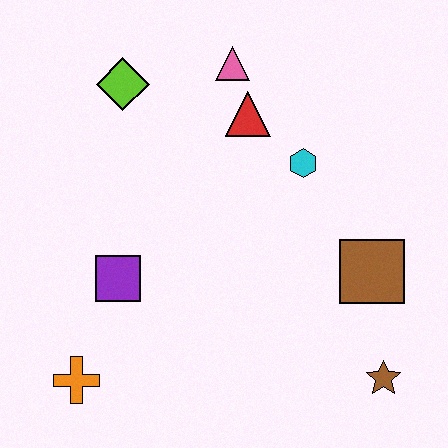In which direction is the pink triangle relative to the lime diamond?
The pink triangle is to the right of the lime diamond.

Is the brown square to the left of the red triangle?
No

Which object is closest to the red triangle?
The pink triangle is closest to the red triangle.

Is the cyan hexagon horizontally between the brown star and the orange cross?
Yes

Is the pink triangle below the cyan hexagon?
No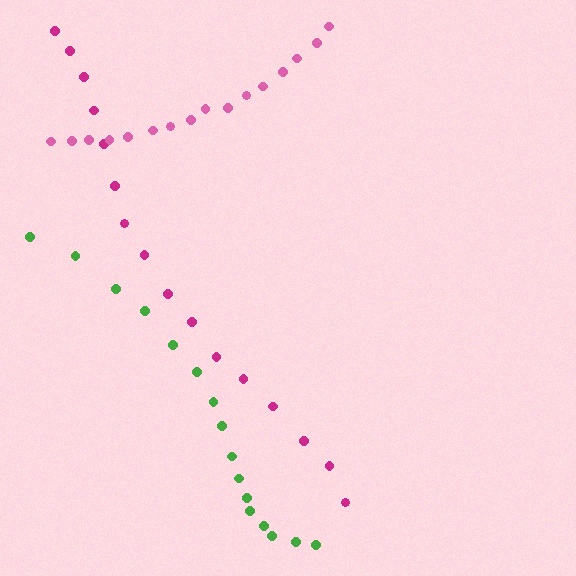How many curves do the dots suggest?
There are 3 distinct paths.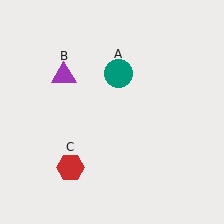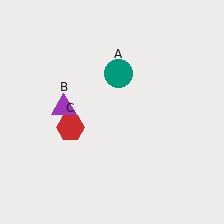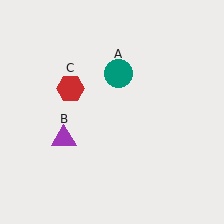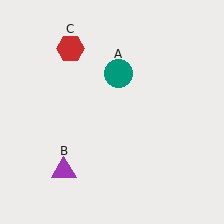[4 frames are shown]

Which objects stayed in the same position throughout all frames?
Teal circle (object A) remained stationary.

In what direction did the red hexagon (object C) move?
The red hexagon (object C) moved up.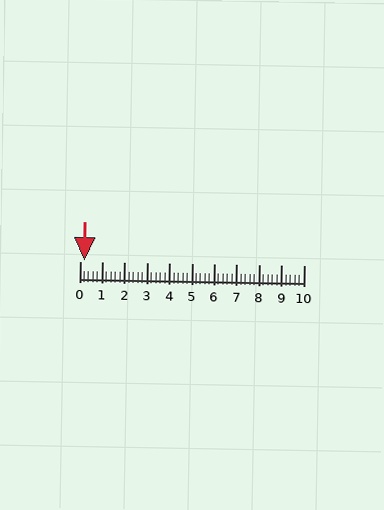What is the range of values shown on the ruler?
The ruler shows values from 0 to 10.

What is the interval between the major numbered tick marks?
The major tick marks are spaced 1 units apart.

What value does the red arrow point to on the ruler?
The red arrow points to approximately 0.2.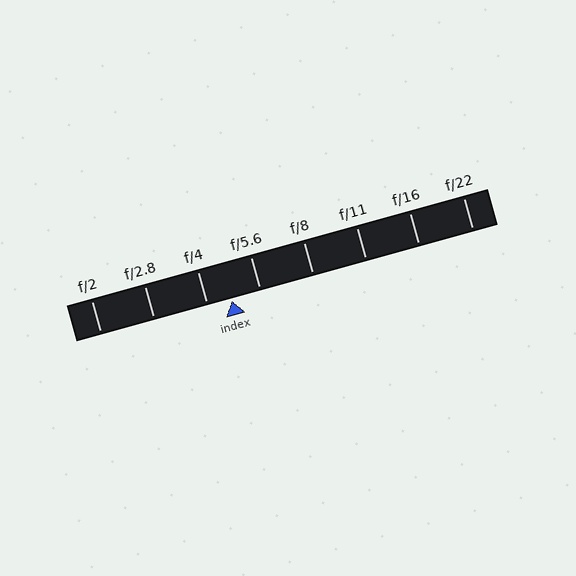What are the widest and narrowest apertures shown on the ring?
The widest aperture shown is f/2 and the narrowest is f/22.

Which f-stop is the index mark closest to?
The index mark is closest to f/4.